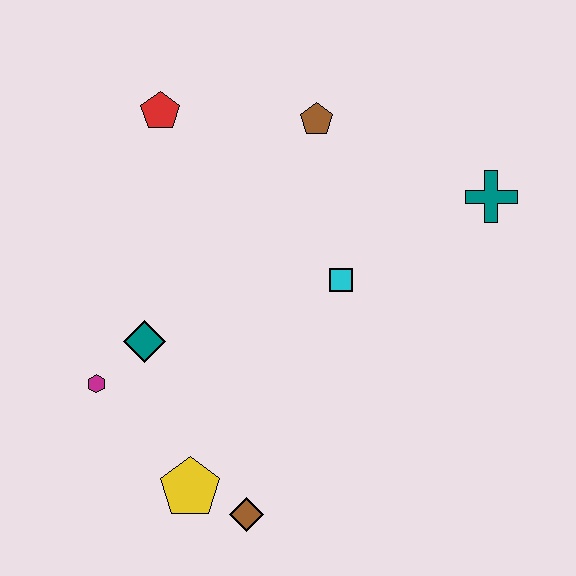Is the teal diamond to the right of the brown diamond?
No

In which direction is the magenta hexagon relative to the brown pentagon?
The magenta hexagon is below the brown pentagon.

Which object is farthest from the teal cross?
The magenta hexagon is farthest from the teal cross.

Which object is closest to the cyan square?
The brown pentagon is closest to the cyan square.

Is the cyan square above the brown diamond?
Yes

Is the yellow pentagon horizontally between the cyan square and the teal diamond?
Yes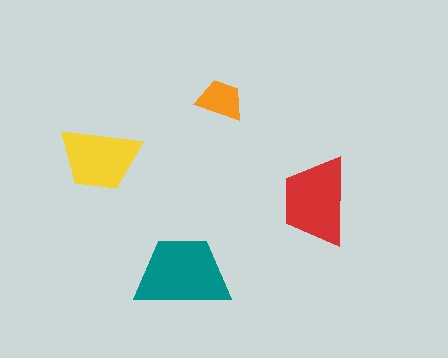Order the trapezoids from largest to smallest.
the teal one, the red one, the yellow one, the orange one.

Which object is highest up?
The orange trapezoid is topmost.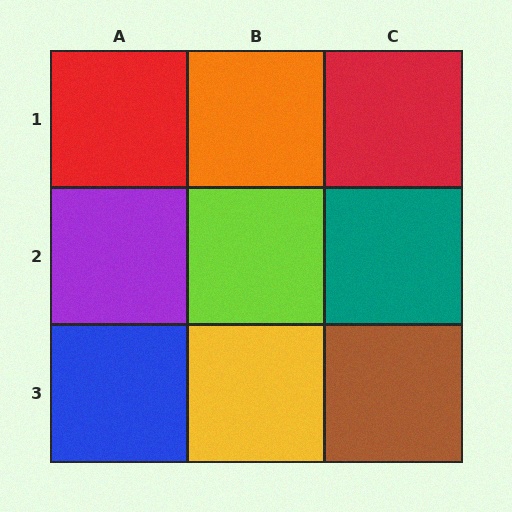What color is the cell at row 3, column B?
Yellow.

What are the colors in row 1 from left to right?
Red, orange, red.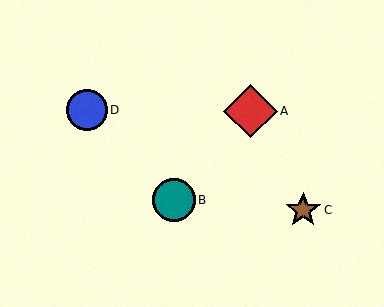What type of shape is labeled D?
Shape D is a blue circle.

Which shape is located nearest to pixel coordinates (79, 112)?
The blue circle (labeled D) at (87, 110) is nearest to that location.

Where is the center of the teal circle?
The center of the teal circle is at (174, 200).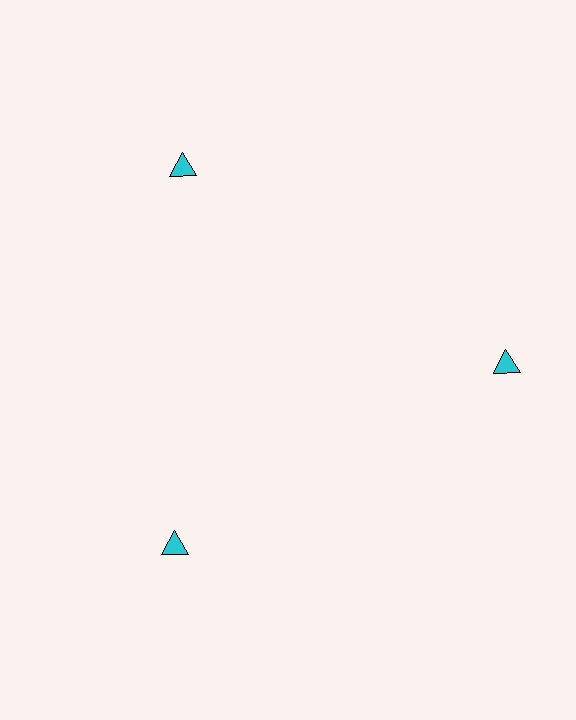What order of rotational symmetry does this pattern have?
This pattern has 3-fold rotational symmetry.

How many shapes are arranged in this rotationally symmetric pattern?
There are 3 shapes, arranged in 3 groups of 1.